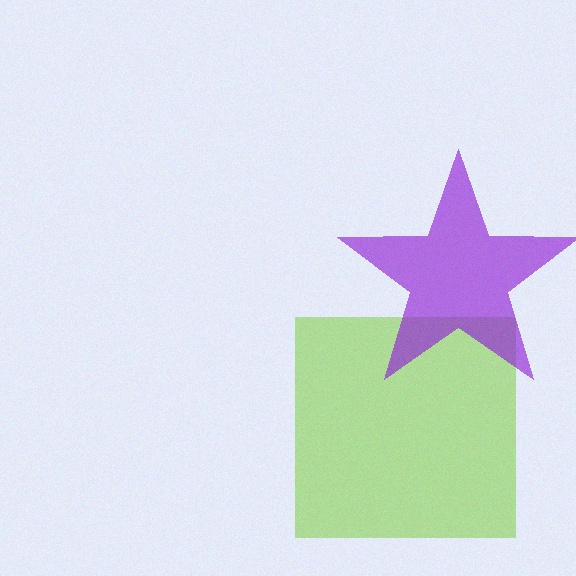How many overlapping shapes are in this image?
There are 2 overlapping shapes in the image.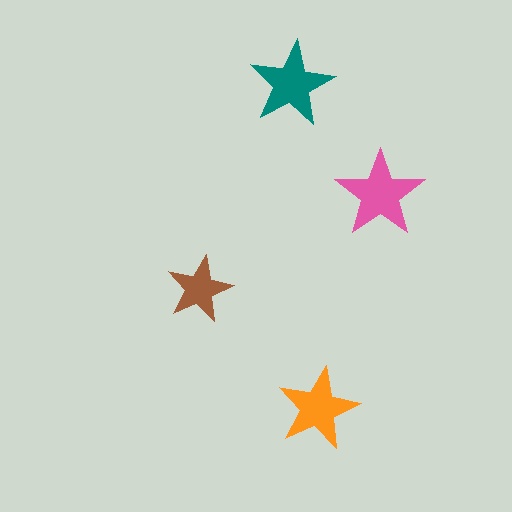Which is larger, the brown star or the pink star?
The pink one.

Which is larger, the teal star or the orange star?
The teal one.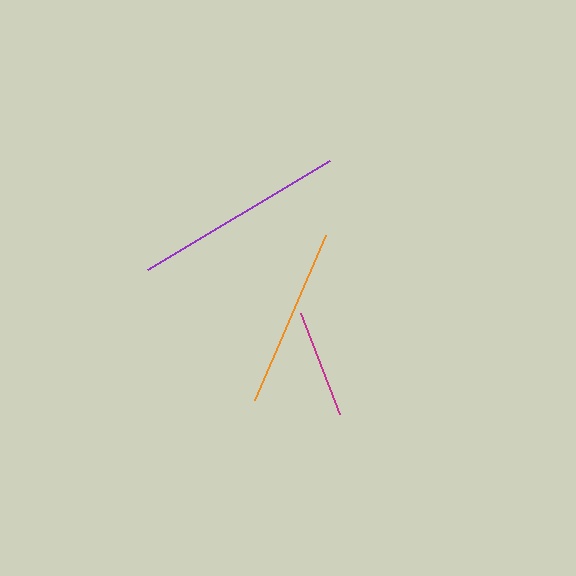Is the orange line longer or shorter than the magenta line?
The orange line is longer than the magenta line.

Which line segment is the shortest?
The magenta line is the shortest at approximately 109 pixels.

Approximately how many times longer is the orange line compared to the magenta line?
The orange line is approximately 1.6 times the length of the magenta line.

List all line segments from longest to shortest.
From longest to shortest: purple, orange, magenta.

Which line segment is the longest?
The purple line is the longest at approximately 213 pixels.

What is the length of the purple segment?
The purple segment is approximately 213 pixels long.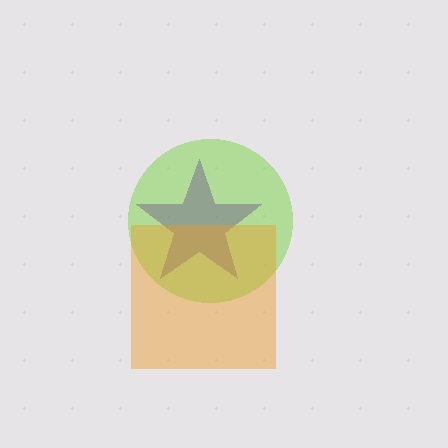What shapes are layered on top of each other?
The layered shapes are: a purple star, a lime circle, an orange square.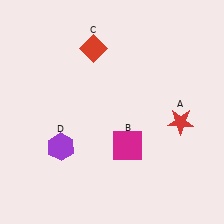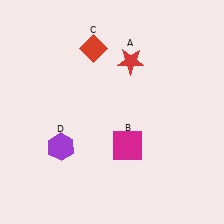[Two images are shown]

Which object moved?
The red star (A) moved up.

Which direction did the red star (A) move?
The red star (A) moved up.